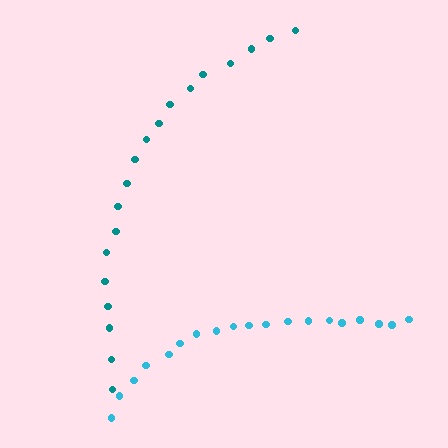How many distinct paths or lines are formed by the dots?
There are 2 distinct paths.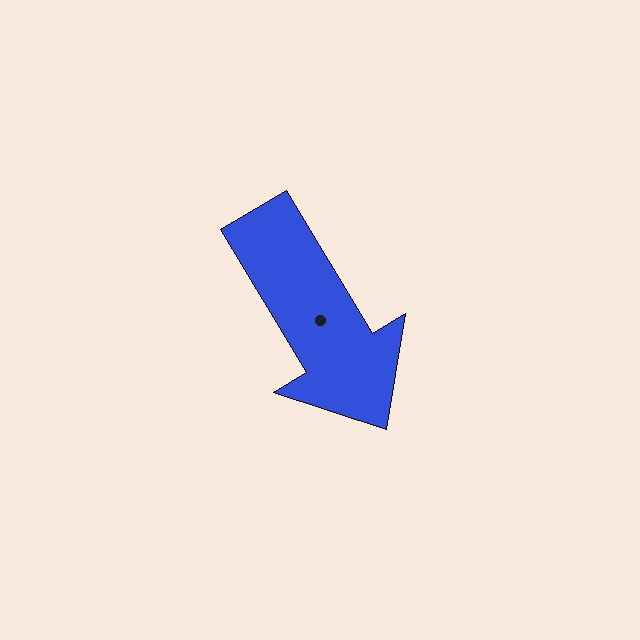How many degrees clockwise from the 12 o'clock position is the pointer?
Approximately 149 degrees.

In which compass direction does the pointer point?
Southeast.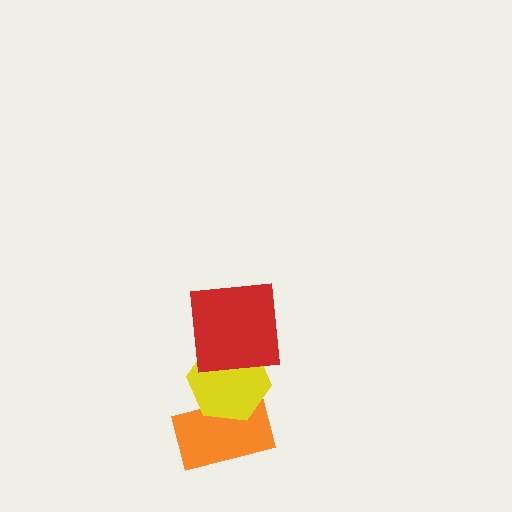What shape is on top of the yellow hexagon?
The red square is on top of the yellow hexagon.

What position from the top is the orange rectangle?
The orange rectangle is 3rd from the top.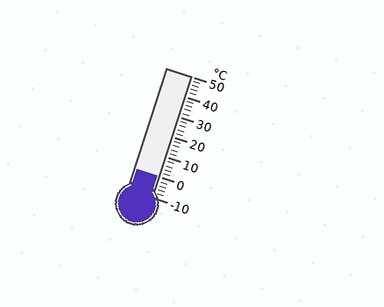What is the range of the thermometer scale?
The thermometer scale ranges from -10°C to 50°C.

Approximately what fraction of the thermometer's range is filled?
The thermometer is filled to approximately 15% of its range.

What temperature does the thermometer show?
The thermometer shows approximately 0°C.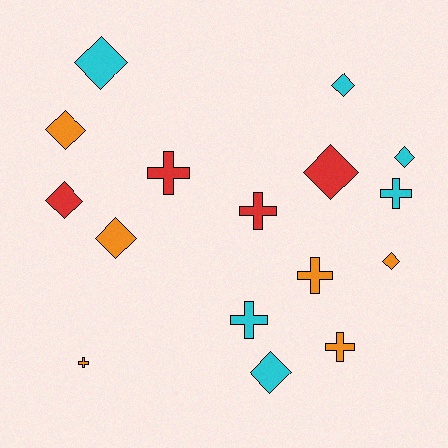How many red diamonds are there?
There are 2 red diamonds.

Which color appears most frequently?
Cyan, with 6 objects.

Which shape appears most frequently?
Diamond, with 9 objects.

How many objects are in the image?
There are 16 objects.